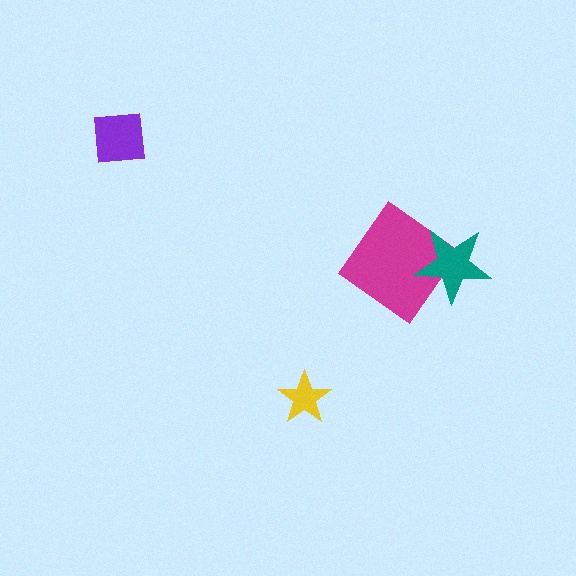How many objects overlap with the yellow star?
0 objects overlap with the yellow star.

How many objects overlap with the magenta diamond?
1 object overlaps with the magenta diamond.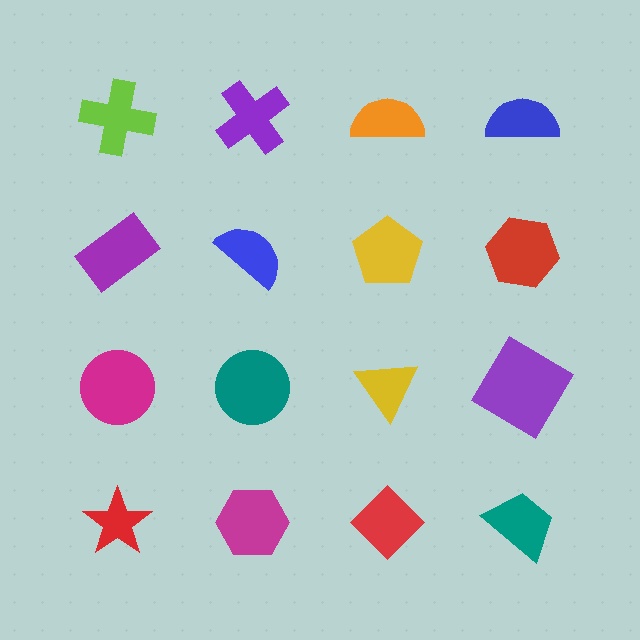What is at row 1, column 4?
A blue semicircle.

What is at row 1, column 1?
A lime cross.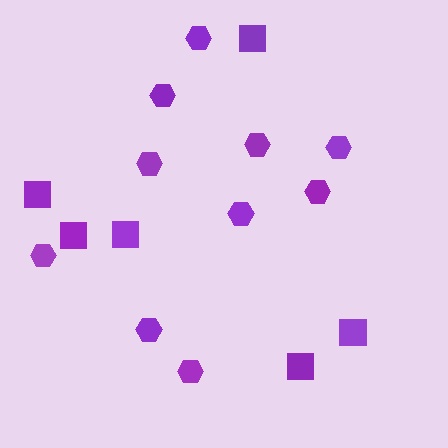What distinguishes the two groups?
There are 2 groups: one group of hexagons (10) and one group of squares (6).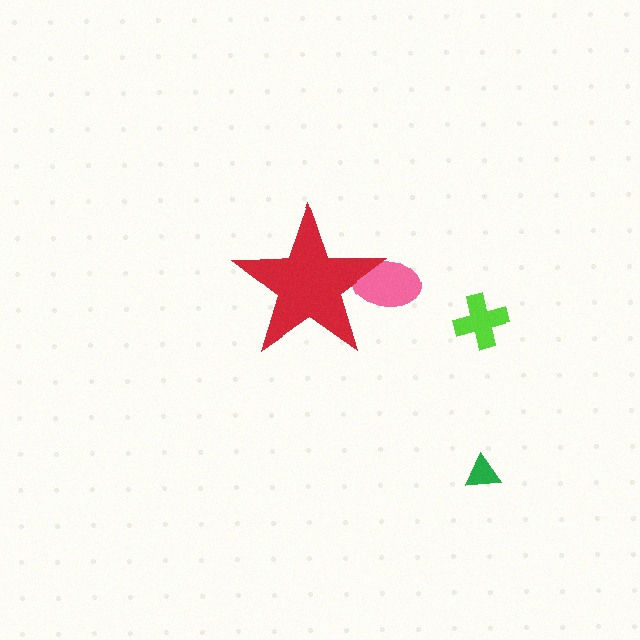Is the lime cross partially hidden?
No, the lime cross is fully visible.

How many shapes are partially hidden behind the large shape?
1 shape is partially hidden.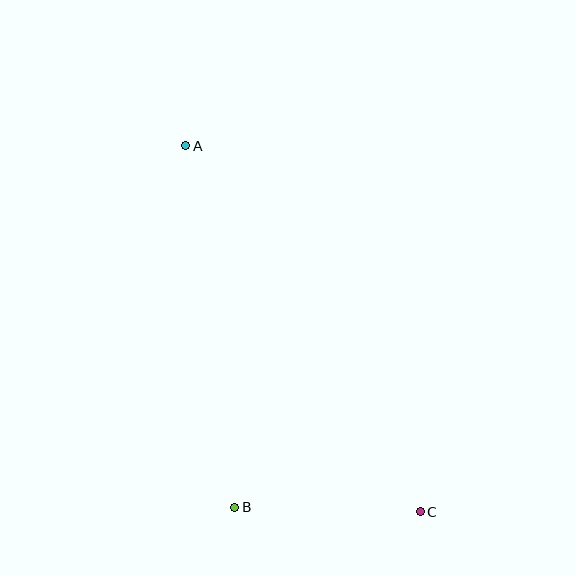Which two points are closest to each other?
Points B and C are closest to each other.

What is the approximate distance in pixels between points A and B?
The distance between A and B is approximately 365 pixels.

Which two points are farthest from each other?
Points A and C are farthest from each other.